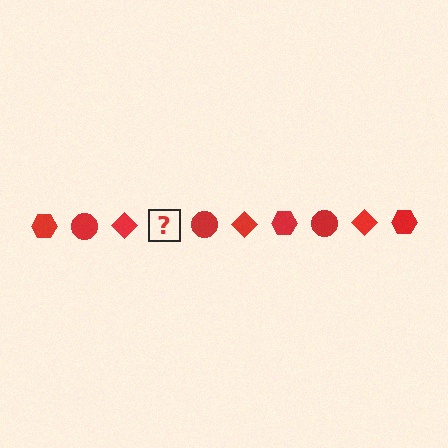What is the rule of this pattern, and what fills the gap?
The rule is that the pattern cycles through hexagon, circle, diamond shapes in red. The gap should be filled with a red hexagon.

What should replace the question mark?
The question mark should be replaced with a red hexagon.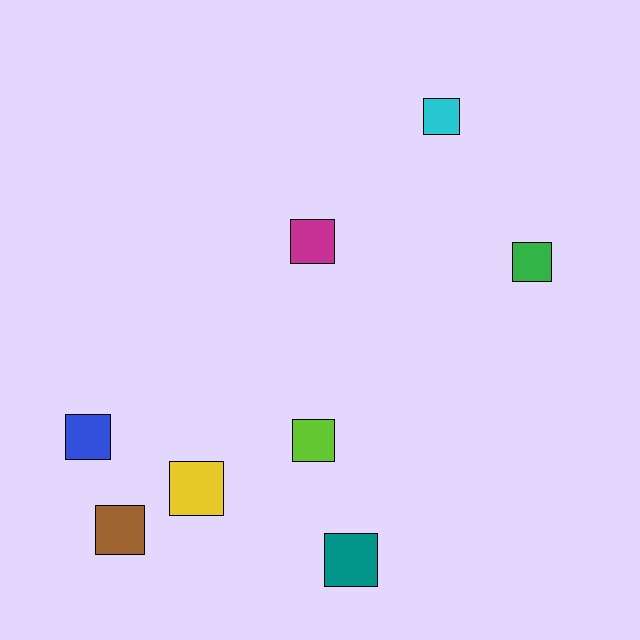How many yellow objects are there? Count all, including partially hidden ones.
There is 1 yellow object.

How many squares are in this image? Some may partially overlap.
There are 8 squares.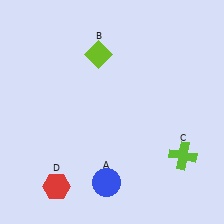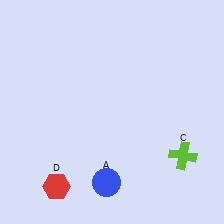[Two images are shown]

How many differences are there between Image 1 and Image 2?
There is 1 difference between the two images.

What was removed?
The lime diamond (B) was removed in Image 2.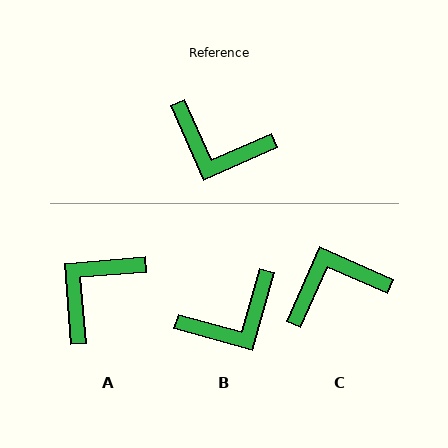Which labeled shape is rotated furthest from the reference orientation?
C, about 137 degrees away.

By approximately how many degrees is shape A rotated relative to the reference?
Approximately 109 degrees clockwise.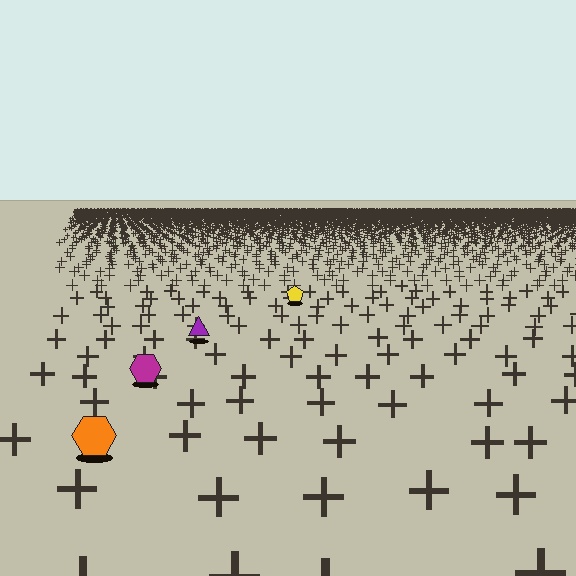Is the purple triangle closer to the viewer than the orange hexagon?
No. The orange hexagon is closer — you can tell from the texture gradient: the ground texture is coarser near it.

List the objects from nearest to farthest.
From nearest to farthest: the orange hexagon, the magenta hexagon, the purple triangle, the yellow pentagon.